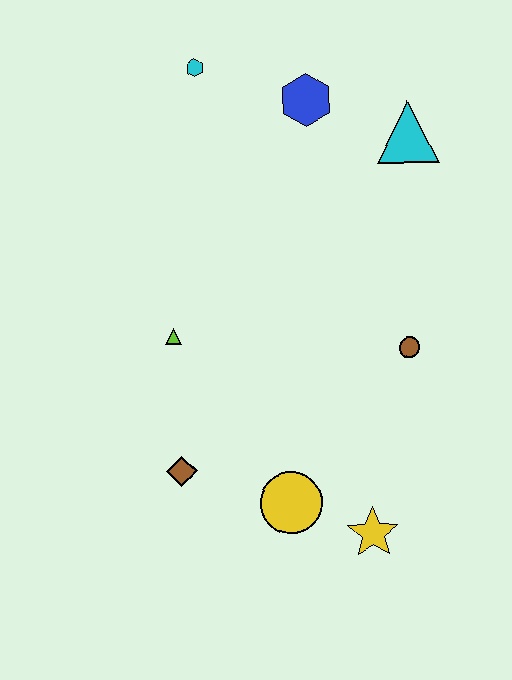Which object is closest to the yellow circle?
The yellow star is closest to the yellow circle.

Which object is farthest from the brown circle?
The cyan hexagon is farthest from the brown circle.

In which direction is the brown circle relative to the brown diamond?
The brown circle is to the right of the brown diamond.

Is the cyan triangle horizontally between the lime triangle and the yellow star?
No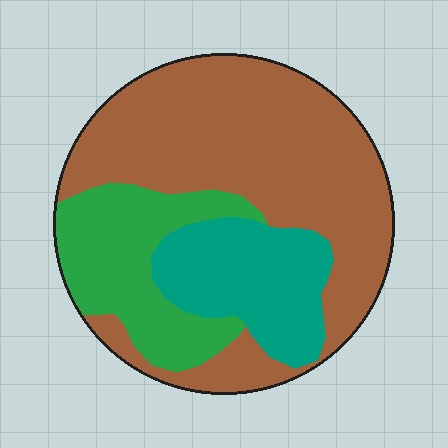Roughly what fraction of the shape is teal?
Teal covers around 20% of the shape.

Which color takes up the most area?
Brown, at roughly 60%.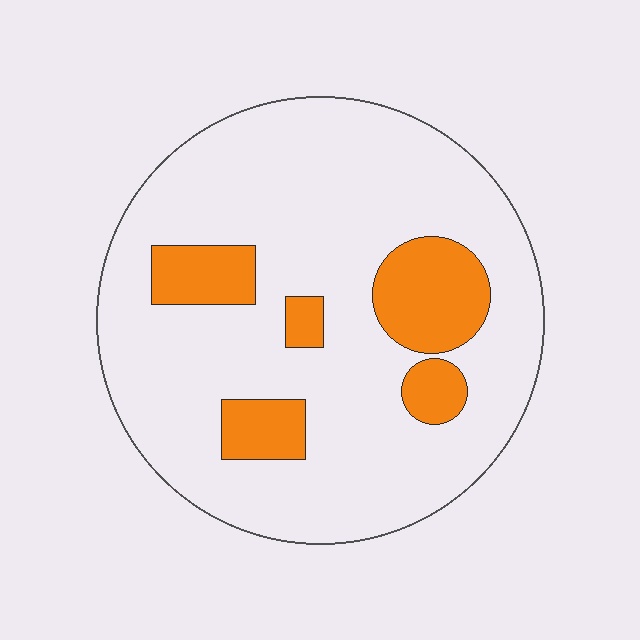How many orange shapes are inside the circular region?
5.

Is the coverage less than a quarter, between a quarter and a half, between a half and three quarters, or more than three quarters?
Less than a quarter.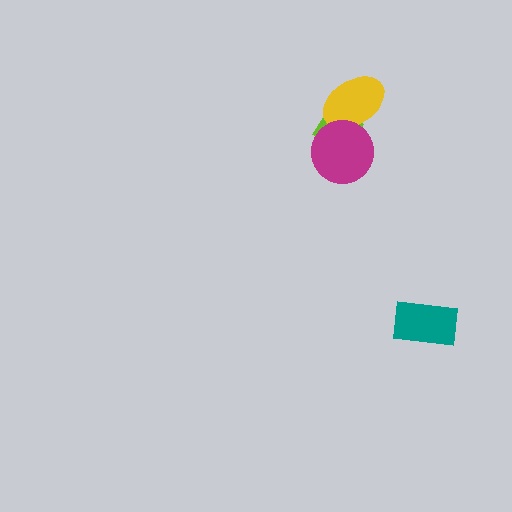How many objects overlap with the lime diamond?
2 objects overlap with the lime diamond.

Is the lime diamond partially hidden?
Yes, it is partially covered by another shape.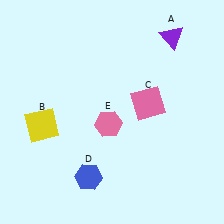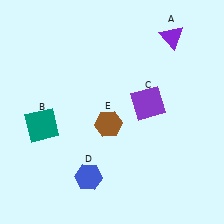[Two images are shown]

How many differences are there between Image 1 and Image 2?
There are 3 differences between the two images.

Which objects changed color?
B changed from yellow to teal. C changed from pink to purple. E changed from pink to brown.